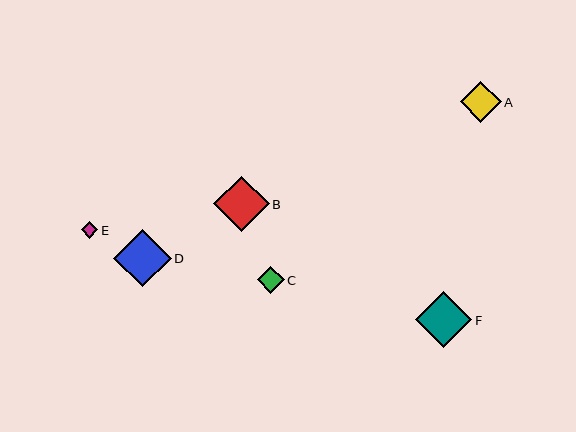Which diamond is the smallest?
Diamond E is the smallest with a size of approximately 17 pixels.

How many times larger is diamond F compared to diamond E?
Diamond F is approximately 3.4 times the size of diamond E.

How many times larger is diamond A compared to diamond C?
Diamond A is approximately 1.6 times the size of diamond C.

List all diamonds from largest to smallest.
From largest to smallest: D, F, B, A, C, E.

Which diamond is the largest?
Diamond D is the largest with a size of approximately 57 pixels.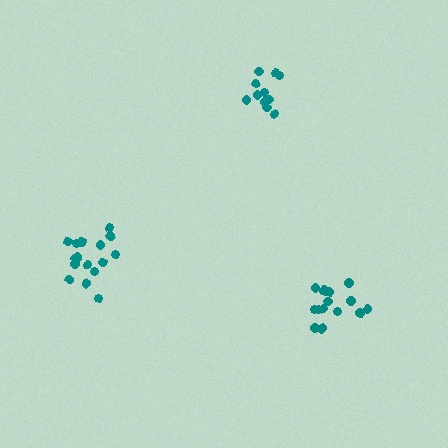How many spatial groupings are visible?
There are 3 spatial groupings.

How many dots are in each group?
Group 1: 15 dots, Group 2: 16 dots, Group 3: 11 dots (42 total).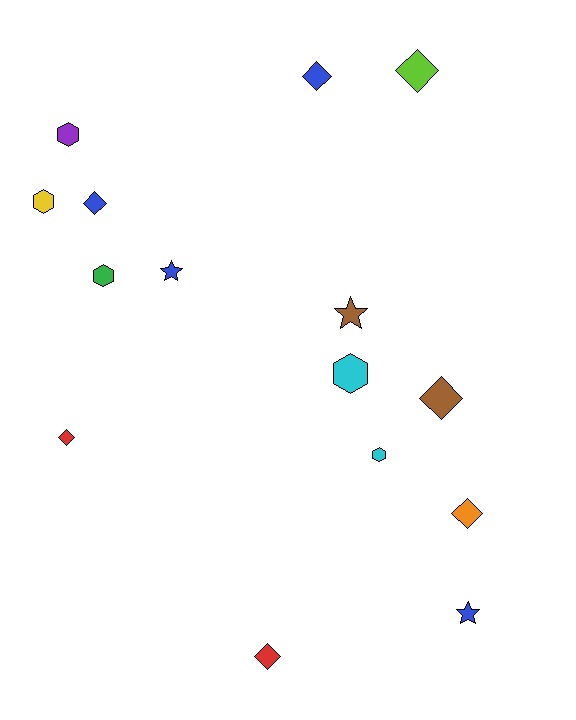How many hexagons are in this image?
There are 5 hexagons.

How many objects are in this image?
There are 15 objects.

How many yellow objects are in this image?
There is 1 yellow object.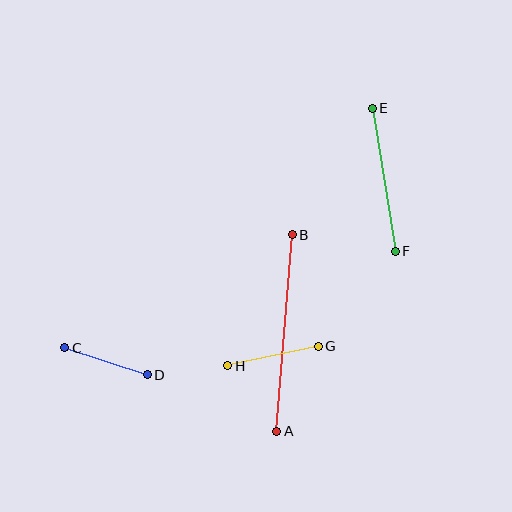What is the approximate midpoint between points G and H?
The midpoint is at approximately (273, 356) pixels.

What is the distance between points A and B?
The distance is approximately 197 pixels.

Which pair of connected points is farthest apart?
Points A and B are farthest apart.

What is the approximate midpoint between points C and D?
The midpoint is at approximately (106, 361) pixels.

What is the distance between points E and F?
The distance is approximately 145 pixels.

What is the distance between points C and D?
The distance is approximately 87 pixels.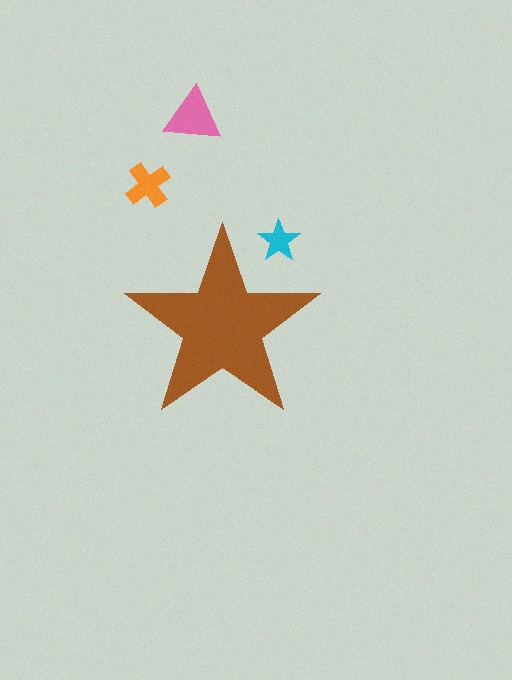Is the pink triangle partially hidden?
No, the pink triangle is fully visible.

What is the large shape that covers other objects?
A brown star.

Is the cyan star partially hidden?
Yes, the cyan star is partially hidden behind the brown star.